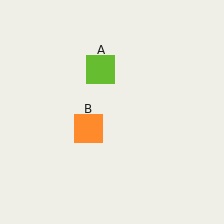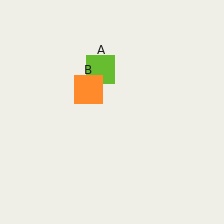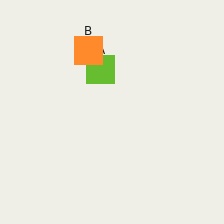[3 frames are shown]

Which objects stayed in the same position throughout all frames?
Lime square (object A) remained stationary.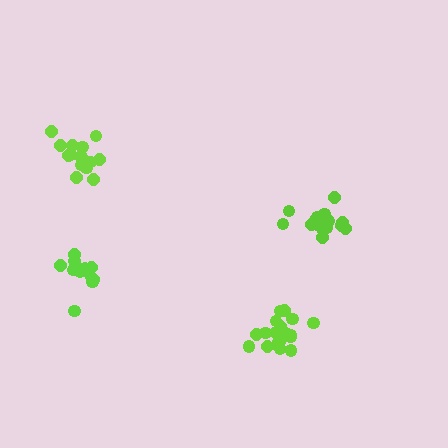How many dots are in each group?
Group 1: 16 dots, Group 2: 14 dots, Group 3: 19 dots, Group 4: 18 dots (67 total).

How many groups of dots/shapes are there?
There are 4 groups.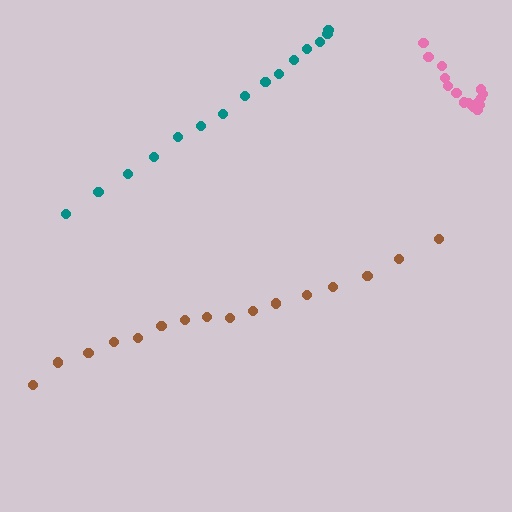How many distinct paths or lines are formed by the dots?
There are 3 distinct paths.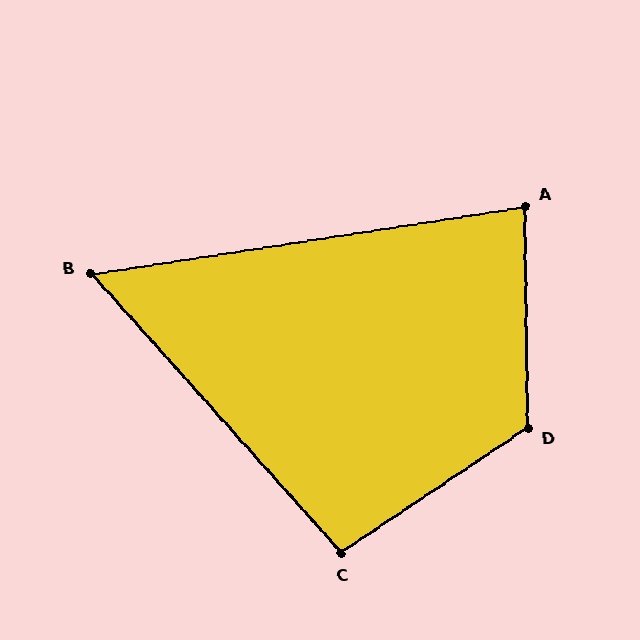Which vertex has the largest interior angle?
D, at approximately 123 degrees.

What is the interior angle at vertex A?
Approximately 82 degrees (acute).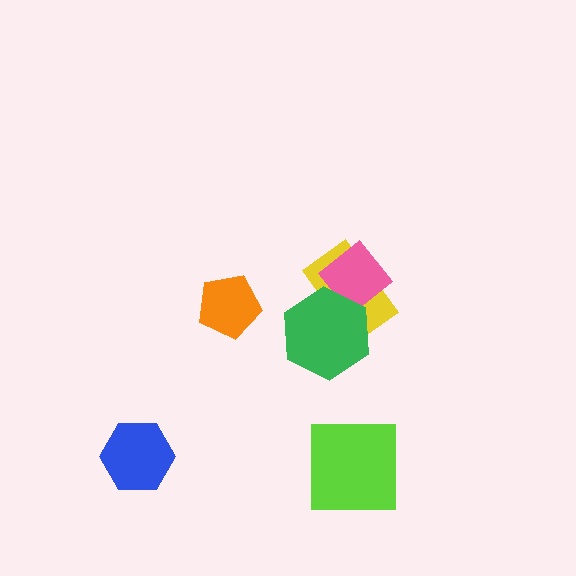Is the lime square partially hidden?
No, no other shape covers it.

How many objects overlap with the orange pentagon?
0 objects overlap with the orange pentagon.